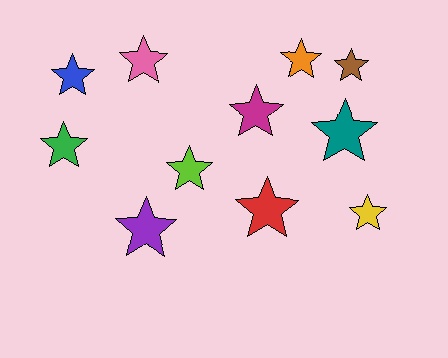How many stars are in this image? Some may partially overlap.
There are 11 stars.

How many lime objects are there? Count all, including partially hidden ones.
There is 1 lime object.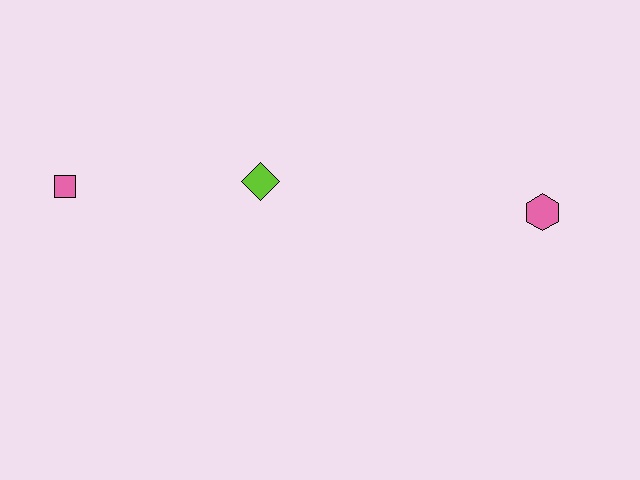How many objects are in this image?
There are 3 objects.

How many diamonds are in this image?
There is 1 diamond.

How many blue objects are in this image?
There are no blue objects.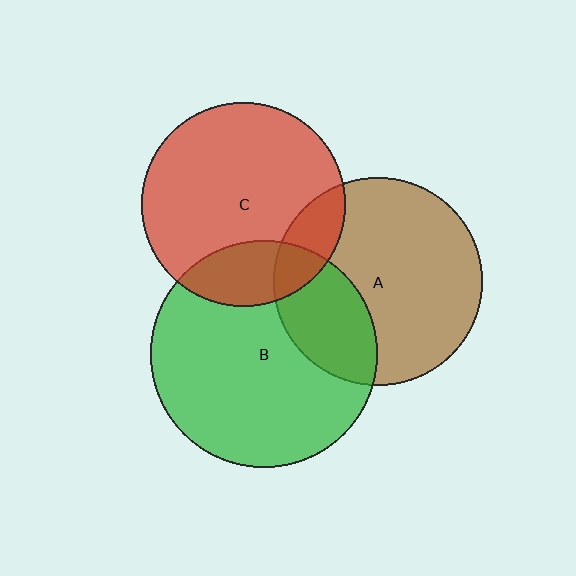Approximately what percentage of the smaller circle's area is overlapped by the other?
Approximately 30%.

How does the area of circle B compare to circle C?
Approximately 1.2 times.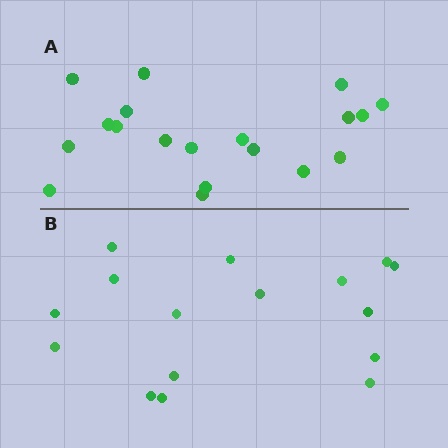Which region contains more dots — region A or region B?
Region A (the top region) has more dots.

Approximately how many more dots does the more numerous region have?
Region A has just a few more — roughly 2 or 3 more dots than region B.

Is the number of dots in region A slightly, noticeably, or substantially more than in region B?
Region A has only slightly more — the two regions are fairly close. The ratio is roughly 1.2 to 1.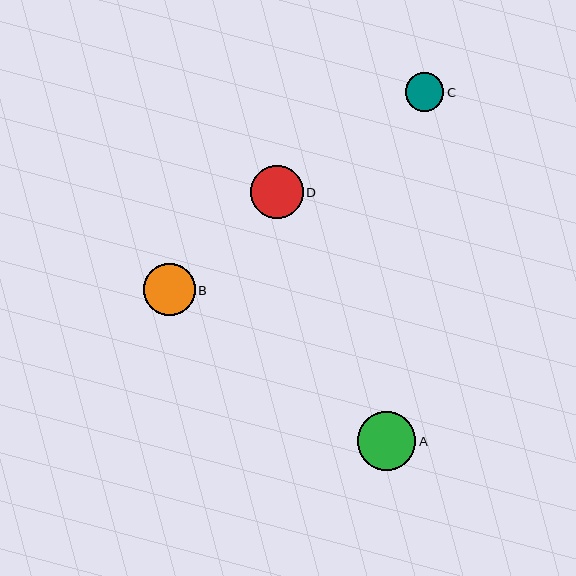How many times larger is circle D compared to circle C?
Circle D is approximately 1.4 times the size of circle C.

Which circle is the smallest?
Circle C is the smallest with a size of approximately 39 pixels.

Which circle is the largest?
Circle A is the largest with a size of approximately 58 pixels.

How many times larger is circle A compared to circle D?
Circle A is approximately 1.1 times the size of circle D.